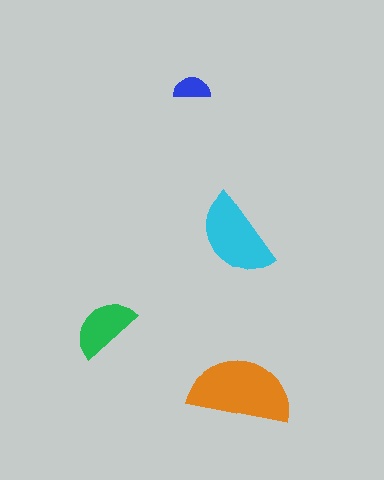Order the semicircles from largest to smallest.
the orange one, the cyan one, the green one, the blue one.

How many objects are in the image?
There are 4 objects in the image.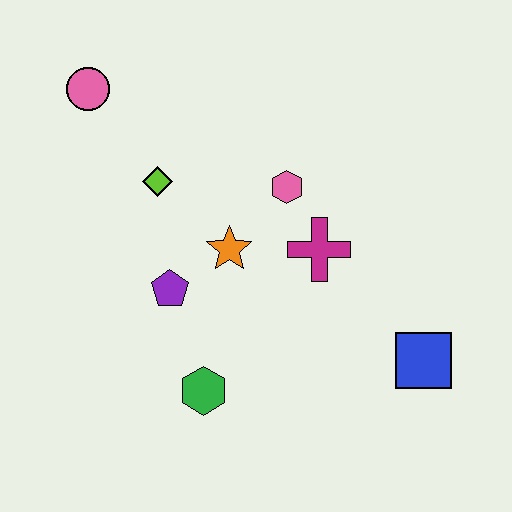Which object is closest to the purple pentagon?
The orange star is closest to the purple pentagon.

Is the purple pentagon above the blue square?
Yes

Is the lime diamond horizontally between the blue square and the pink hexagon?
No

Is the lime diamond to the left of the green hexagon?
Yes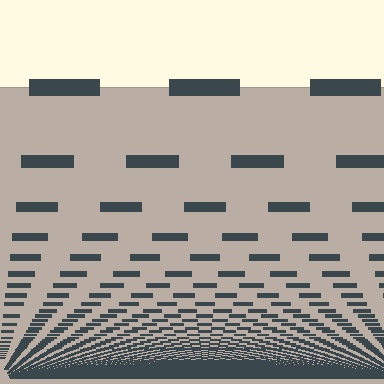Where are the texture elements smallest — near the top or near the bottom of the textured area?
Near the bottom.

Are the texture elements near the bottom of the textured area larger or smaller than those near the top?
Smaller. The gradient is inverted — elements near the bottom are smaller and denser.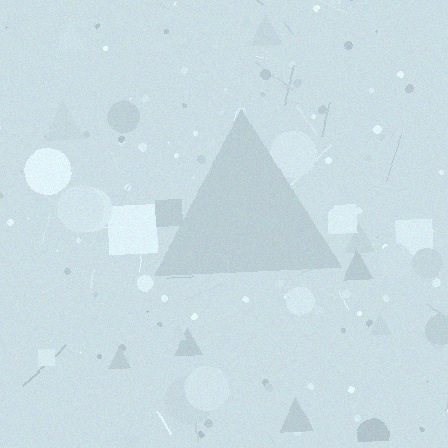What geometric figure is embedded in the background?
A triangle is embedded in the background.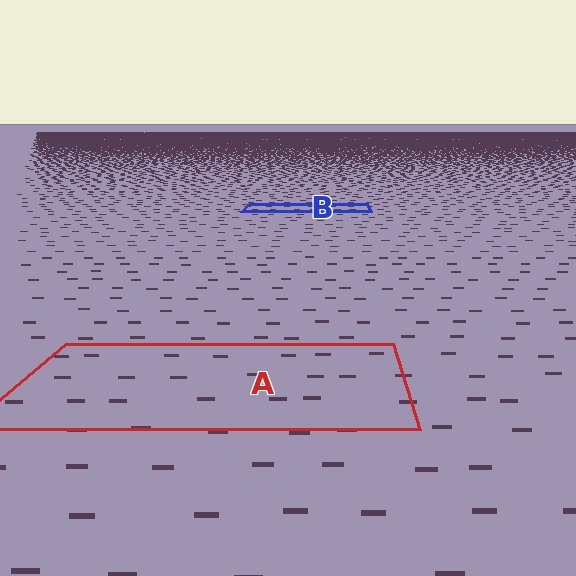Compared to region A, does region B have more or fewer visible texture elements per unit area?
Region B has more texture elements per unit area — they are packed more densely because it is farther away.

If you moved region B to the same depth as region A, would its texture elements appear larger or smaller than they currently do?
They would appear larger. At a closer depth, the same texture elements are projected at a bigger on-screen size.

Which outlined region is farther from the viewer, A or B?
Region B is farther from the viewer — the texture elements inside it appear smaller and more densely packed.